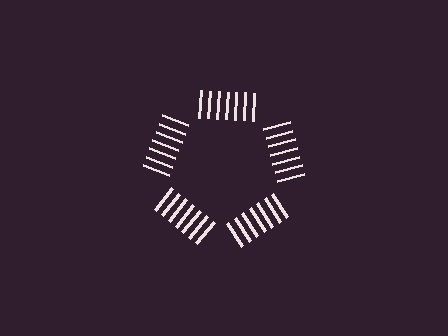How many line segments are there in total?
35 — 7 along each of the 5 edges.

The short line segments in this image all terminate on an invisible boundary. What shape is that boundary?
An illusory pentagon — the line segments terminate on its edges but no continuous stroke is drawn.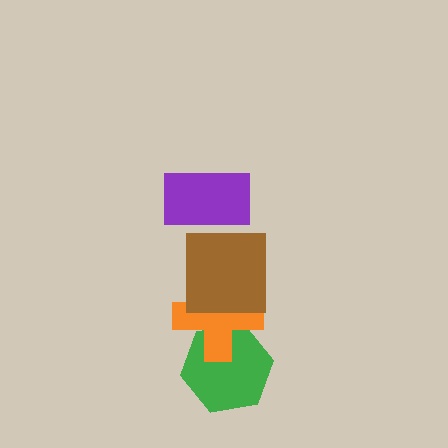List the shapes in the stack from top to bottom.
From top to bottom: the purple rectangle, the brown square, the orange cross, the green hexagon.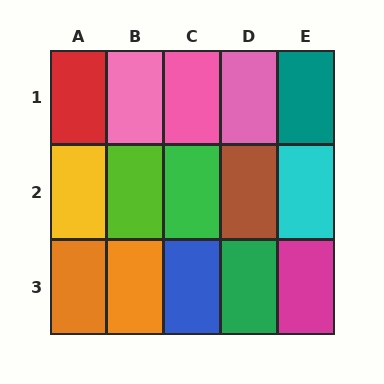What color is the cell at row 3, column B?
Orange.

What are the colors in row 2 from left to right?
Yellow, lime, green, brown, cyan.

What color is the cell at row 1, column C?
Pink.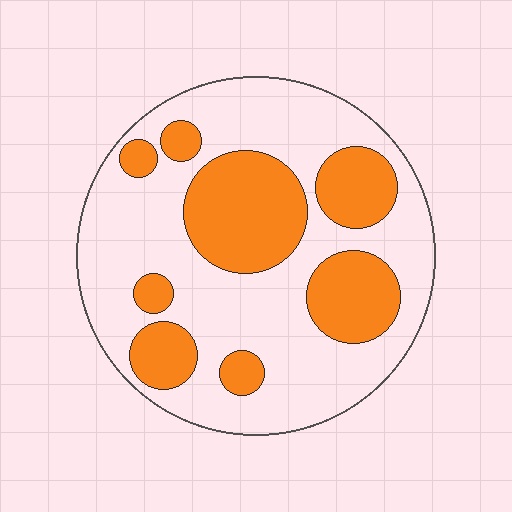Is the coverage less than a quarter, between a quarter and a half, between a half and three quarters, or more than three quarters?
Between a quarter and a half.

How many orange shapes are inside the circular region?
8.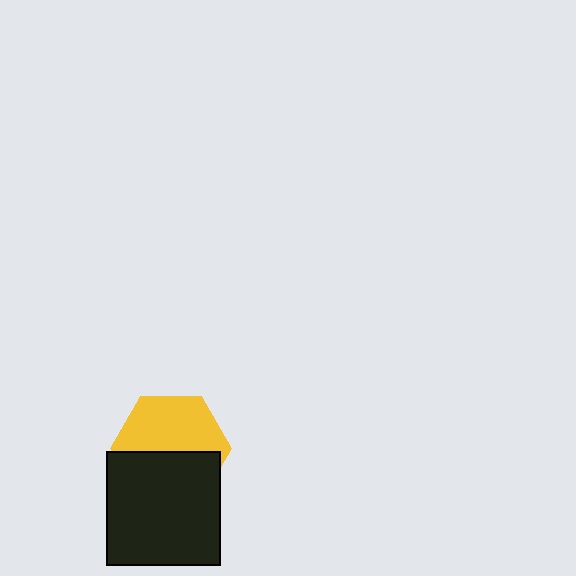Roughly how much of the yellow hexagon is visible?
About half of it is visible (roughly 54%).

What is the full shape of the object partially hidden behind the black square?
The partially hidden object is a yellow hexagon.